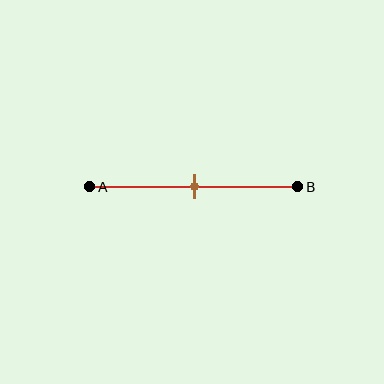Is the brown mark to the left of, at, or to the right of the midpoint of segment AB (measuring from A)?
The brown mark is approximately at the midpoint of segment AB.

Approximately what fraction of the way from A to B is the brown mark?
The brown mark is approximately 50% of the way from A to B.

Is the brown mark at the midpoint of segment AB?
Yes, the mark is approximately at the midpoint.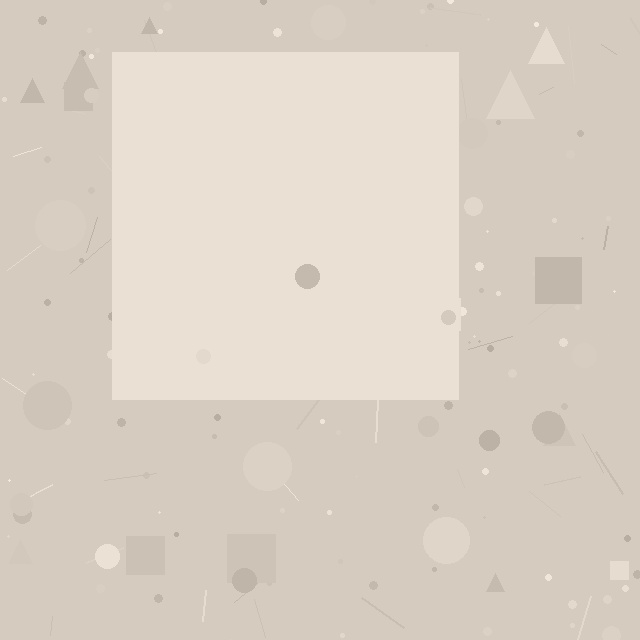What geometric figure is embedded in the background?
A square is embedded in the background.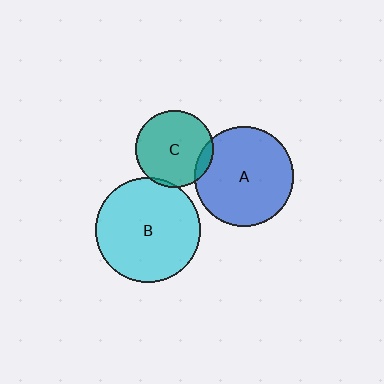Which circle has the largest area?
Circle B (cyan).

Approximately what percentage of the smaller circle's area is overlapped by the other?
Approximately 10%.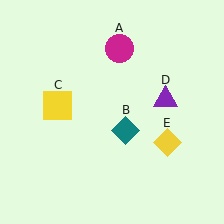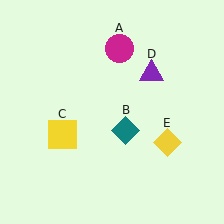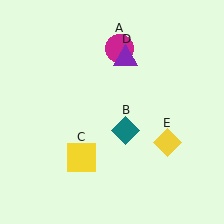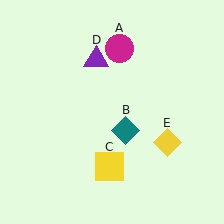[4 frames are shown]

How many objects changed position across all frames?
2 objects changed position: yellow square (object C), purple triangle (object D).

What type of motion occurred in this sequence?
The yellow square (object C), purple triangle (object D) rotated counterclockwise around the center of the scene.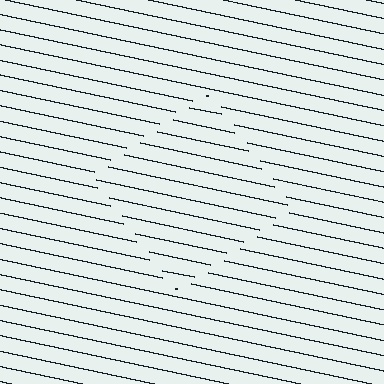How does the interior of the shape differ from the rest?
The interior of the shape contains the same grating, shifted by half a period — the contour is defined by the phase discontinuity where line-ends from the inner and outer gratings abut.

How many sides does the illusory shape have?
4 sides — the line-ends trace a square.